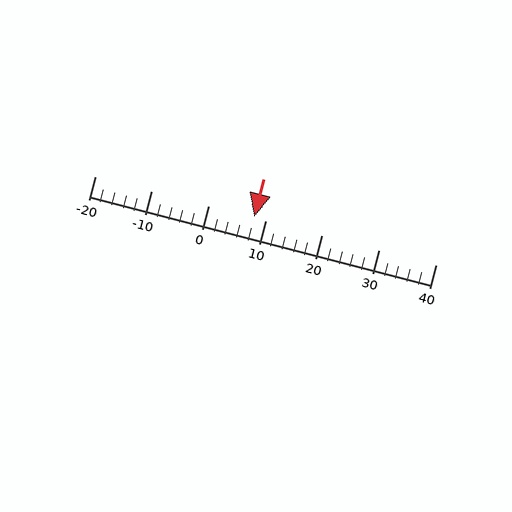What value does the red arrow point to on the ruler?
The red arrow points to approximately 8.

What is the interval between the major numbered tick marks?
The major tick marks are spaced 10 units apart.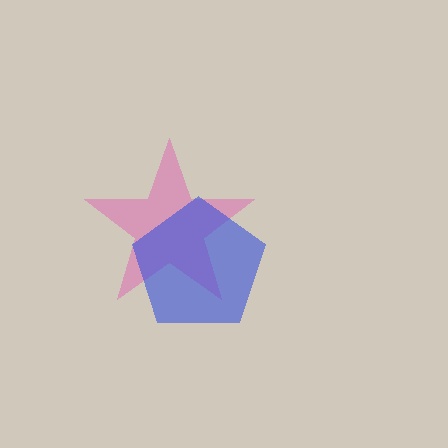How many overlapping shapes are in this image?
There are 2 overlapping shapes in the image.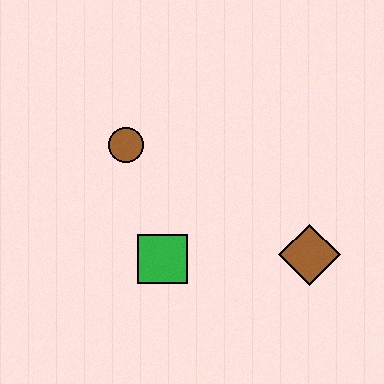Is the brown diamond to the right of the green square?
Yes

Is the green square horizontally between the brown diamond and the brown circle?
Yes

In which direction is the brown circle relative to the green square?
The brown circle is above the green square.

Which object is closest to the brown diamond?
The green square is closest to the brown diamond.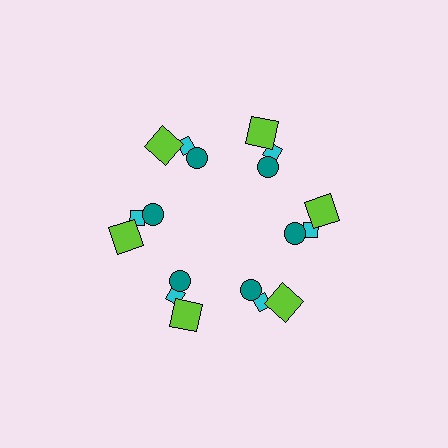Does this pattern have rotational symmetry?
Yes, this pattern has 6-fold rotational symmetry. It looks the same after rotating 60 degrees around the center.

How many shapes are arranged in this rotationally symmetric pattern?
There are 18 shapes, arranged in 6 groups of 3.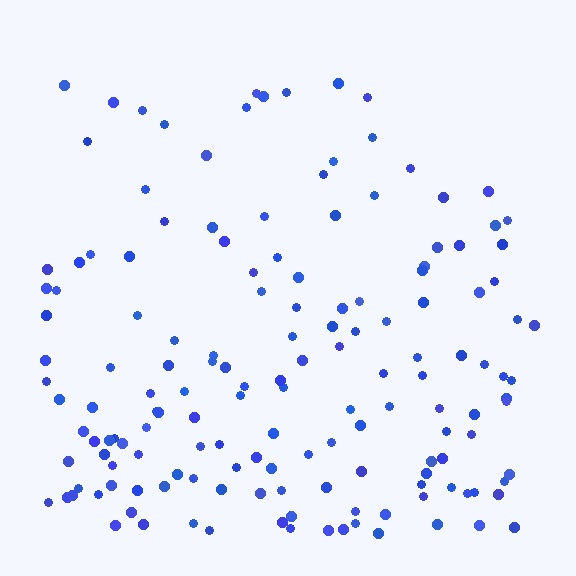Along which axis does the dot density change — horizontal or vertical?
Vertical.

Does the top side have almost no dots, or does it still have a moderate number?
Still a moderate number, just noticeably fewer than the bottom.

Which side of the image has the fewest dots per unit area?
The top.